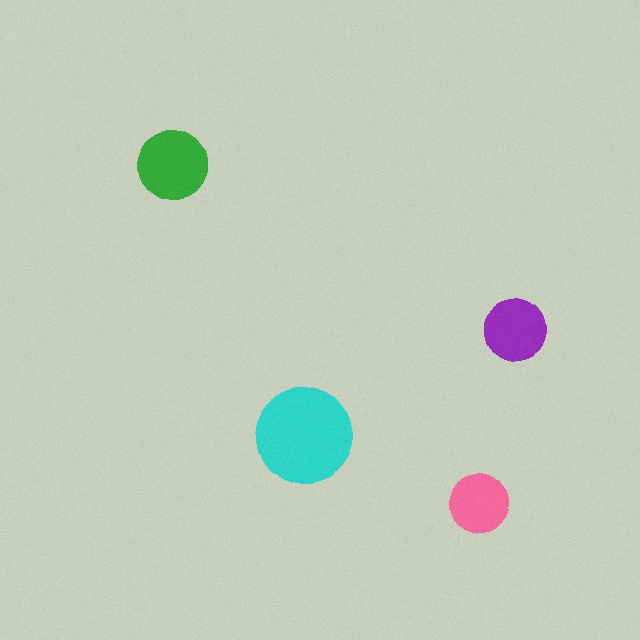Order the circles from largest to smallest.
the cyan one, the green one, the purple one, the pink one.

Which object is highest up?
The green circle is topmost.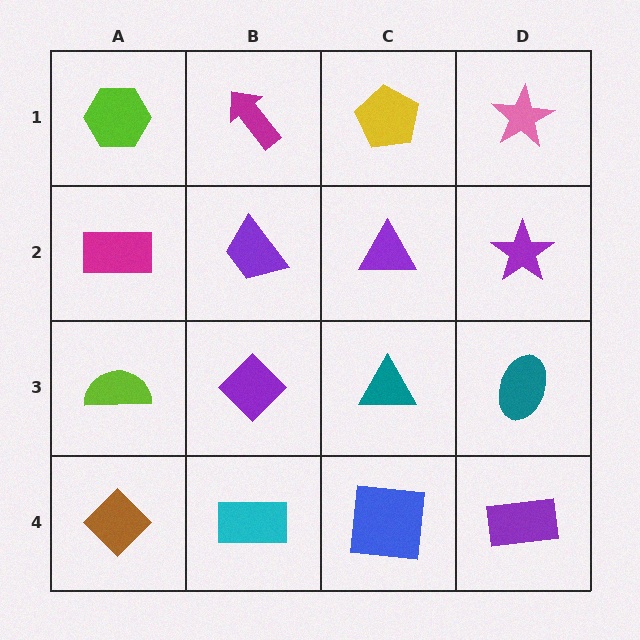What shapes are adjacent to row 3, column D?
A purple star (row 2, column D), a purple rectangle (row 4, column D), a teal triangle (row 3, column C).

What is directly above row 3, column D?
A purple star.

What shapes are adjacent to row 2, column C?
A yellow pentagon (row 1, column C), a teal triangle (row 3, column C), a purple trapezoid (row 2, column B), a purple star (row 2, column D).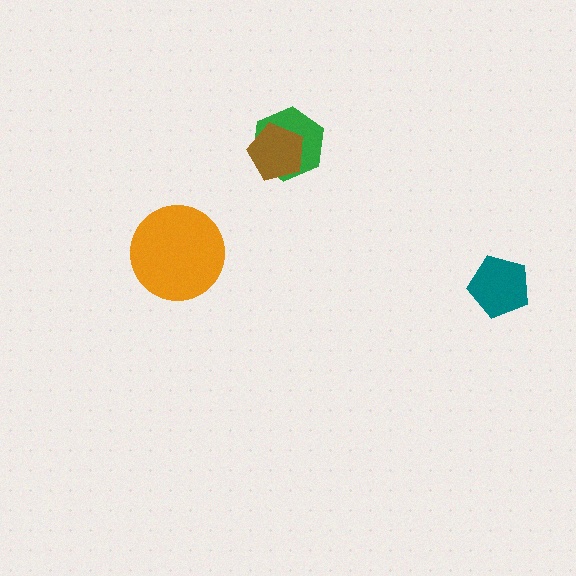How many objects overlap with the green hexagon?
1 object overlaps with the green hexagon.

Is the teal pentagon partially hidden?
No, no other shape covers it.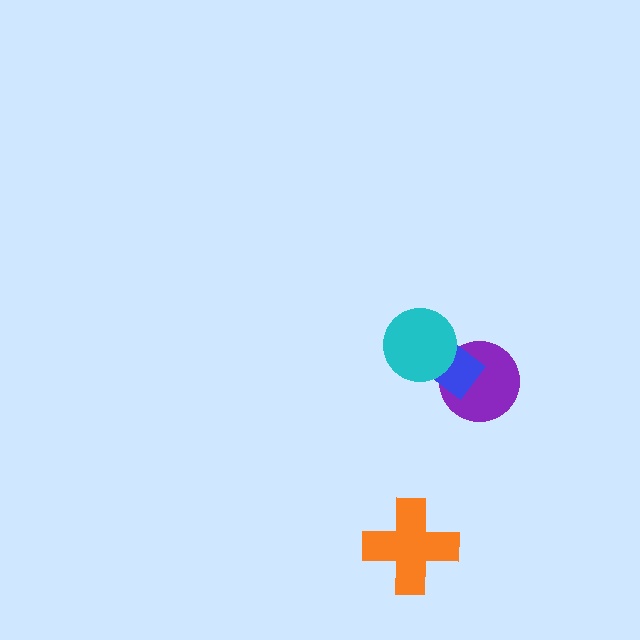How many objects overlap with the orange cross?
0 objects overlap with the orange cross.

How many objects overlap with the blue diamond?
2 objects overlap with the blue diamond.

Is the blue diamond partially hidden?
Yes, it is partially covered by another shape.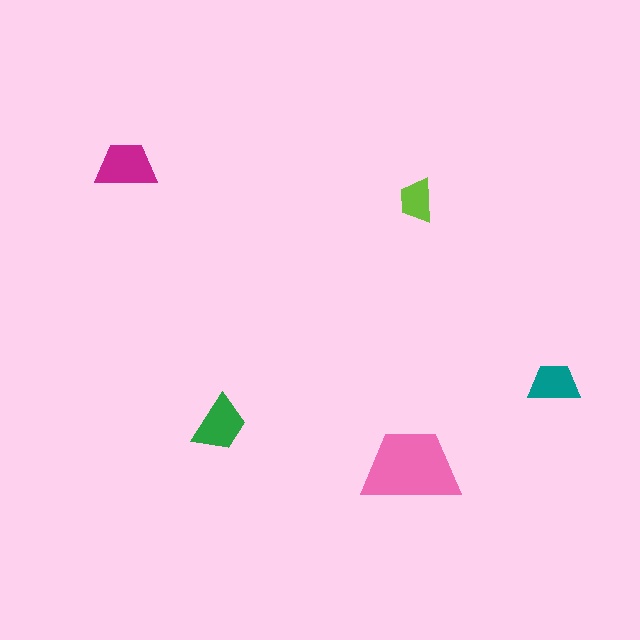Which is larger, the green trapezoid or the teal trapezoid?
The green one.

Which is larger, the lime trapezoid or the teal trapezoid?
The teal one.